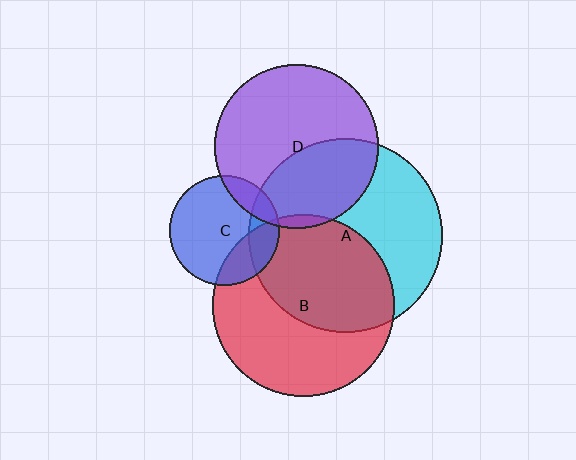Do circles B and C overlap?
Yes.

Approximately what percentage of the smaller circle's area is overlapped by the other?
Approximately 25%.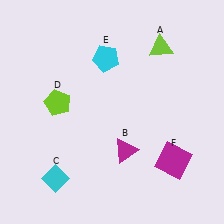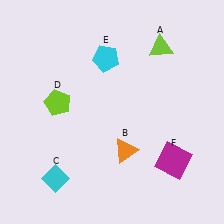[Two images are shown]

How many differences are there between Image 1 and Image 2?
There is 1 difference between the two images.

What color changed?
The triangle (B) changed from magenta in Image 1 to orange in Image 2.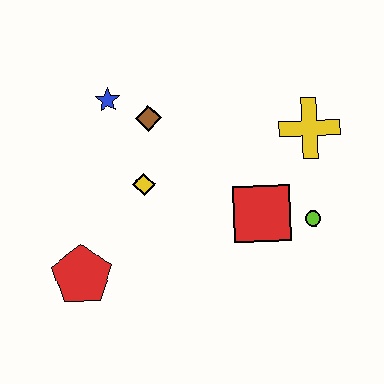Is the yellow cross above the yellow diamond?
Yes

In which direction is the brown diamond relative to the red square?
The brown diamond is to the left of the red square.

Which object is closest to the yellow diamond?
The brown diamond is closest to the yellow diamond.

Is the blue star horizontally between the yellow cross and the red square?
No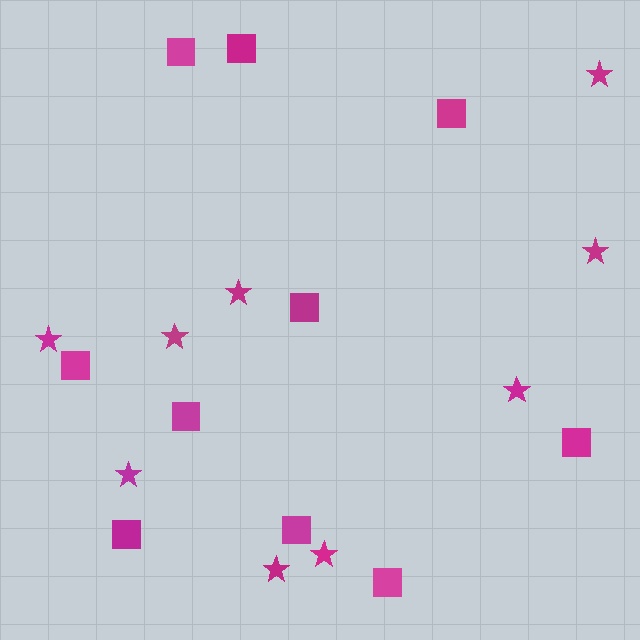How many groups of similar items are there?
There are 2 groups: one group of squares (10) and one group of stars (9).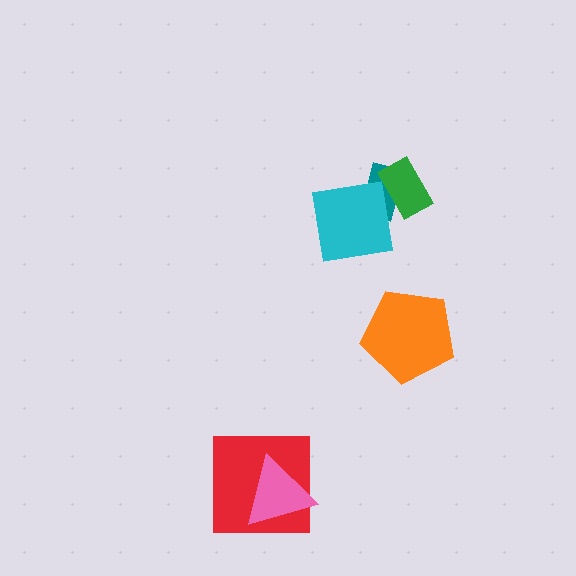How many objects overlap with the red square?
1 object overlaps with the red square.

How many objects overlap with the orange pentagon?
0 objects overlap with the orange pentagon.